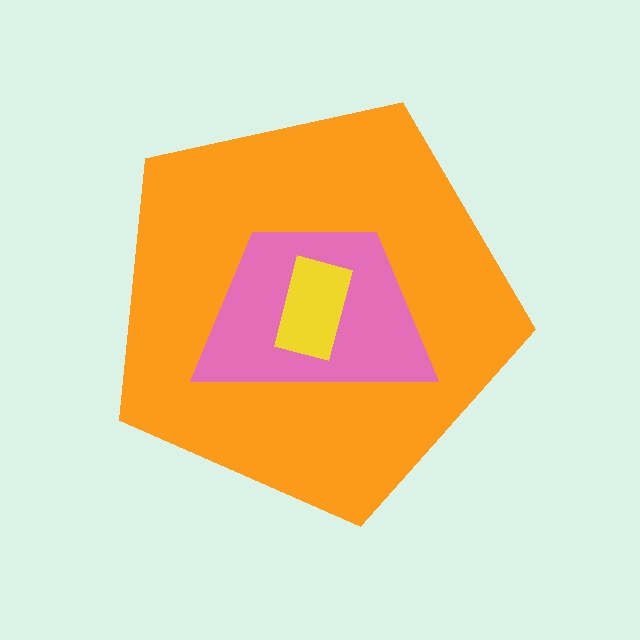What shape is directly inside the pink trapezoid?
The yellow rectangle.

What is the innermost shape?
The yellow rectangle.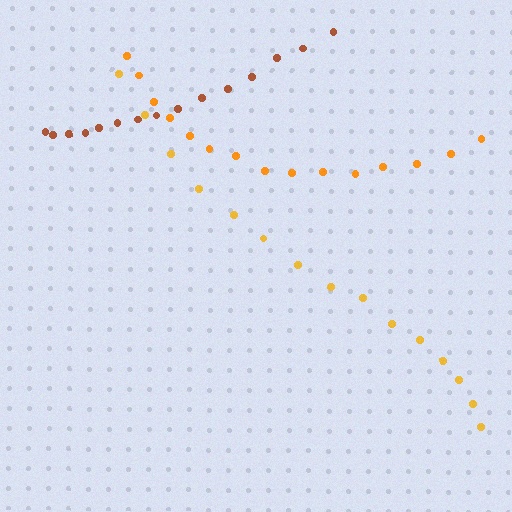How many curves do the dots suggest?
There are 3 distinct paths.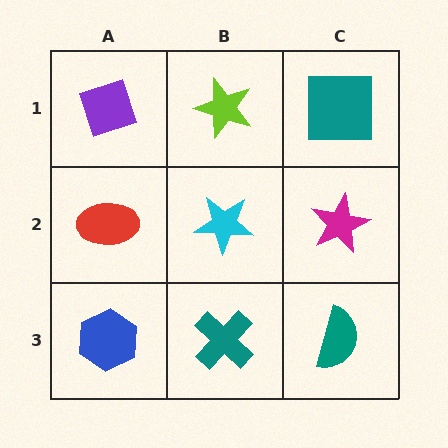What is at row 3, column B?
A teal cross.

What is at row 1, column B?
A lime star.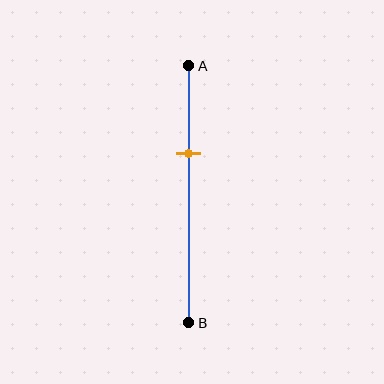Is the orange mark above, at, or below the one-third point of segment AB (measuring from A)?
The orange mark is approximately at the one-third point of segment AB.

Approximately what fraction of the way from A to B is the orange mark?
The orange mark is approximately 35% of the way from A to B.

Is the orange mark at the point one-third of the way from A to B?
Yes, the mark is approximately at the one-third point.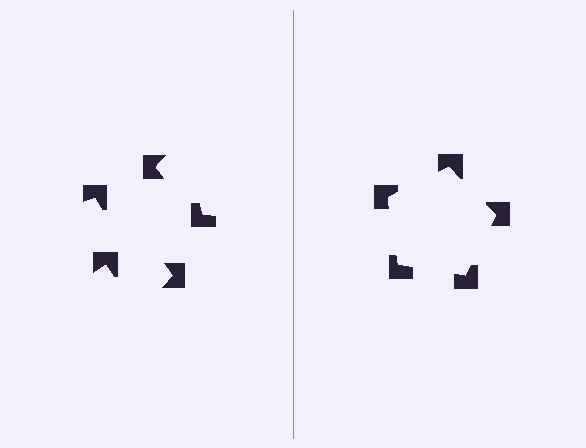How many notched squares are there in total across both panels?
10 — 5 on each side.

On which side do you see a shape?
An illusory pentagon appears on the right side. On the left side the wedge cuts are rotated, so no coherent shape forms.